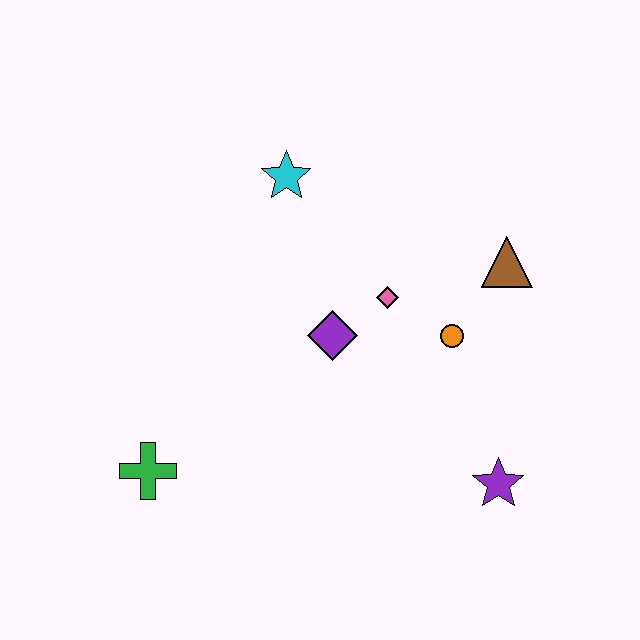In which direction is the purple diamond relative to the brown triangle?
The purple diamond is to the left of the brown triangle.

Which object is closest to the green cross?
The purple diamond is closest to the green cross.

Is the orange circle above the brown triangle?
No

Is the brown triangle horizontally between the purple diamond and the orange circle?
No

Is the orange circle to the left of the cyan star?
No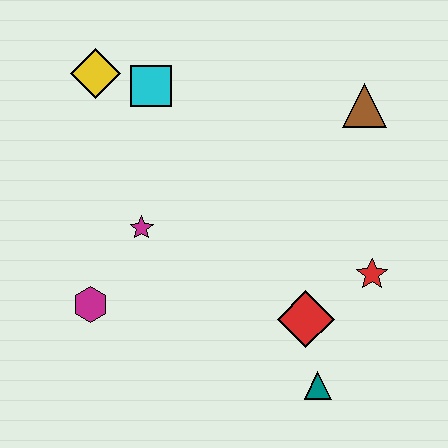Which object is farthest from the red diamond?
The yellow diamond is farthest from the red diamond.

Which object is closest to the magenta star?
The magenta hexagon is closest to the magenta star.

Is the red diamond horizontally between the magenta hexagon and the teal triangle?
Yes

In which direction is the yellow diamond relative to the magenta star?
The yellow diamond is above the magenta star.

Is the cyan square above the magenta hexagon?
Yes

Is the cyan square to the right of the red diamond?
No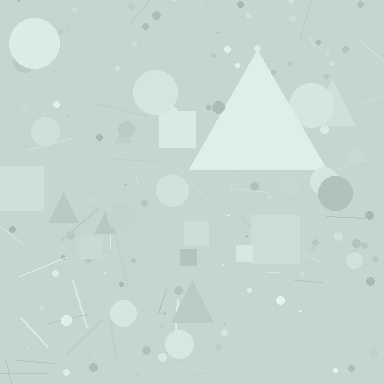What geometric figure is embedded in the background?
A triangle is embedded in the background.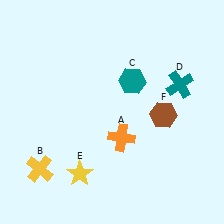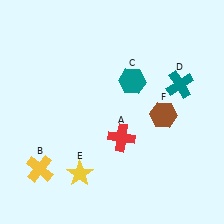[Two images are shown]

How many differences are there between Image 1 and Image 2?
There is 1 difference between the two images.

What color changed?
The cross (A) changed from orange in Image 1 to red in Image 2.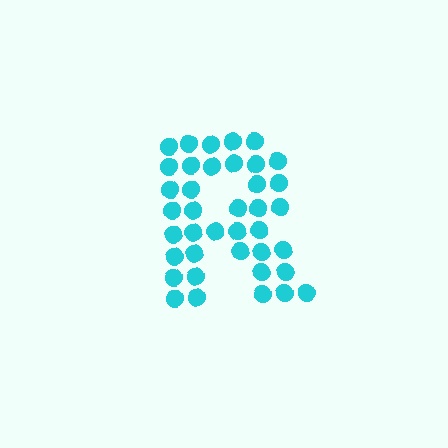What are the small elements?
The small elements are circles.